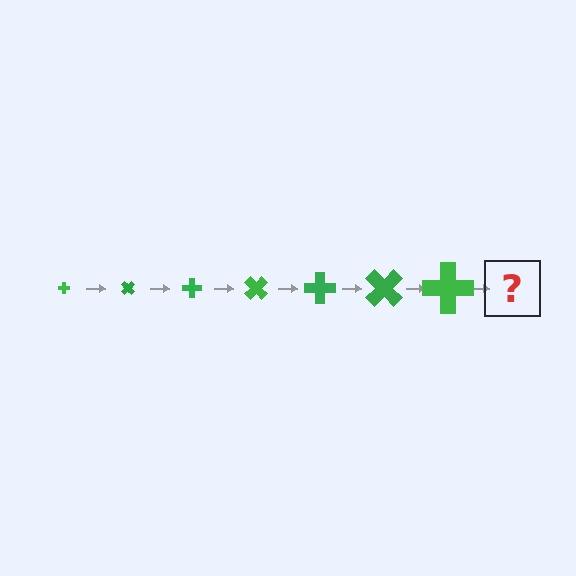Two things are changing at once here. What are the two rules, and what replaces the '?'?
The two rules are that the cross grows larger each step and it rotates 45 degrees each step. The '?' should be a cross, larger than the previous one and rotated 315 degrees from the start.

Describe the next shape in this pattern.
It should be a cross, larger than the previous one and rotated 315 degrees from the start.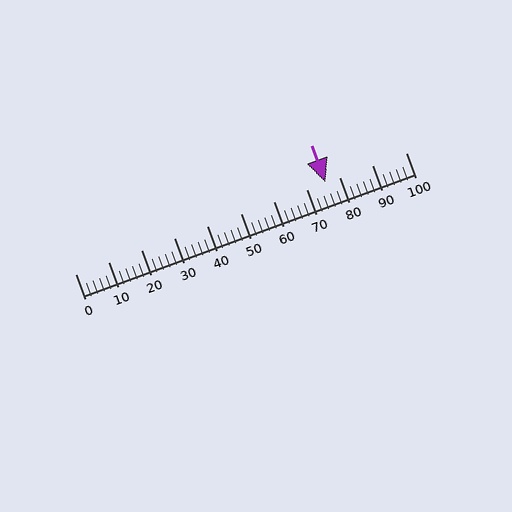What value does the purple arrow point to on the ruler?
The purple arrow points to approximately 76.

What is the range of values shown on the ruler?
The ruler shows values from 0 to 100.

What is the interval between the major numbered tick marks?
The major tick marks are spaced 10 units apart.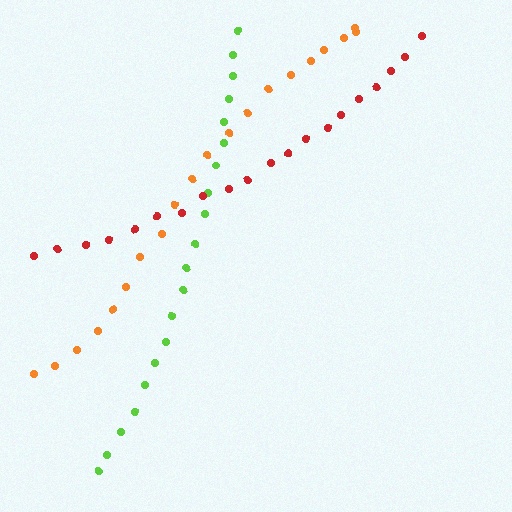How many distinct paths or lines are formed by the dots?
There are 3 distinct paths.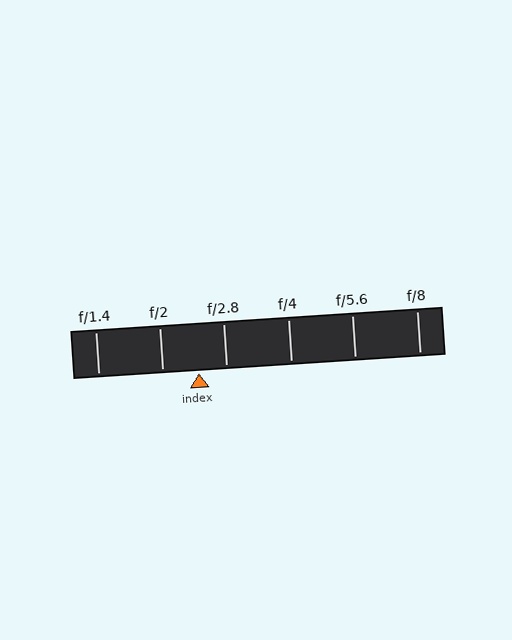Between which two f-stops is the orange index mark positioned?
The index mark is between f/2 and f/2.8.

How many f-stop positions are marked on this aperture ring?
There are 6 f-stop positions marked.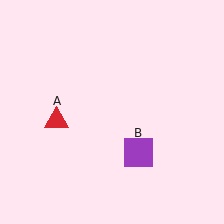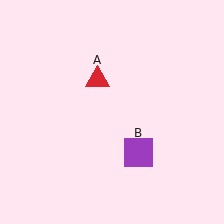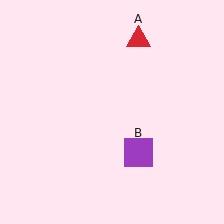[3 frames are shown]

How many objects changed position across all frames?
1 object changed position: red triangle (object A).